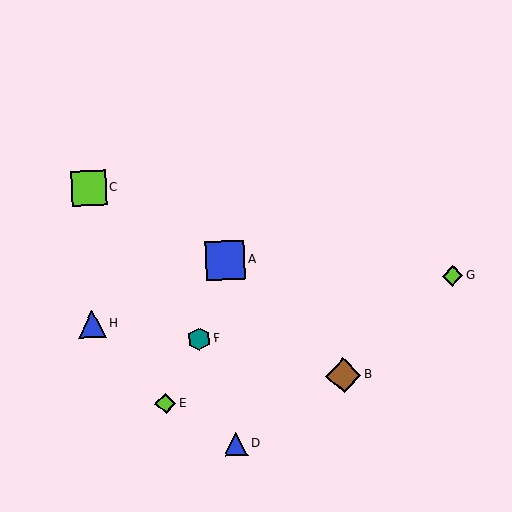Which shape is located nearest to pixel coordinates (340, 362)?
The brown diamond (labeled B) at (344, 376) is nearest to that location.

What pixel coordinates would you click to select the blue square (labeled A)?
Click at (225, 260) to select the blue square A.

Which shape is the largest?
The blue square (labeled A) is the largest.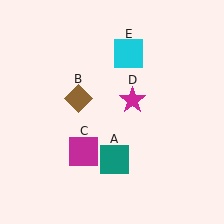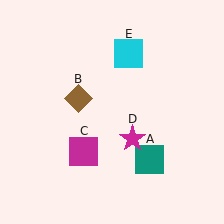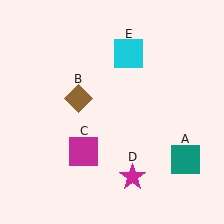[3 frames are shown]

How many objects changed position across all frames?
2 objects changed position: teal square (object A), magenta star (object D).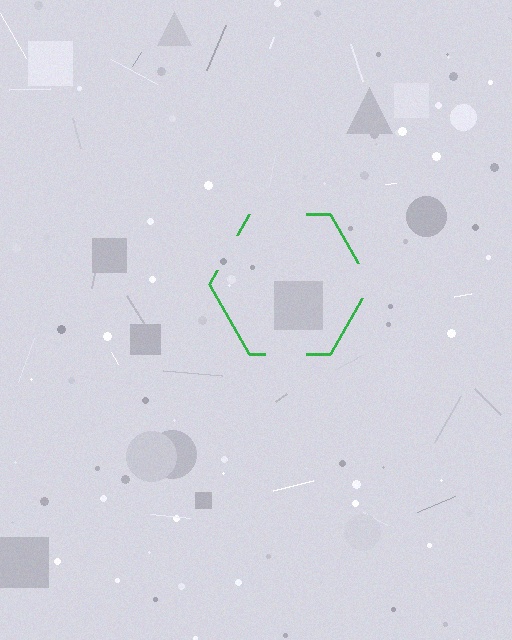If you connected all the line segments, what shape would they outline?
They would outline a hexagon.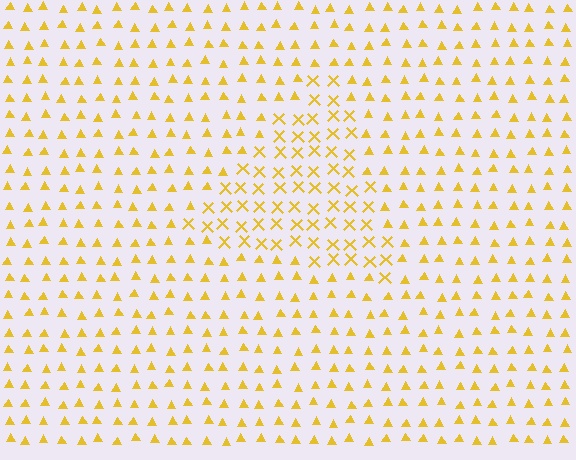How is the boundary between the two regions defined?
The boundary is defined by a change in element shape: X marks inside vs. triangles outside. All elements share the same color and spacing.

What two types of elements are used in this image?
The image uses X marks inside the triangle region and triangles outside it.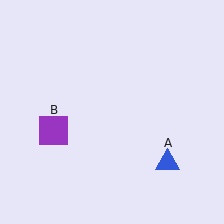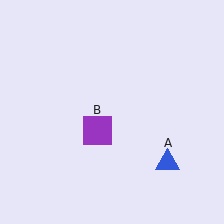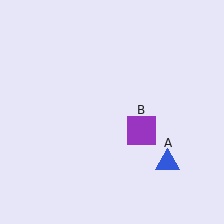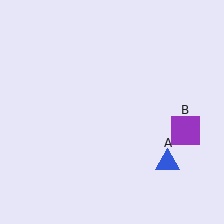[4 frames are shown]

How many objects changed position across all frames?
1 object changed position: purple square (object B).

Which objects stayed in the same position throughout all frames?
Blue triangle (object A) remained stationary.